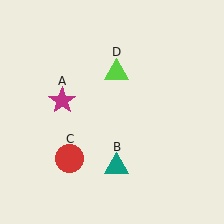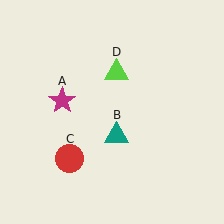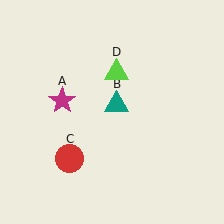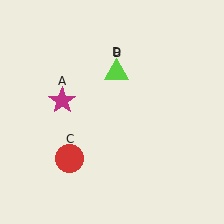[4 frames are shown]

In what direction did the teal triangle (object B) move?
The teal triangle (object B) moved up.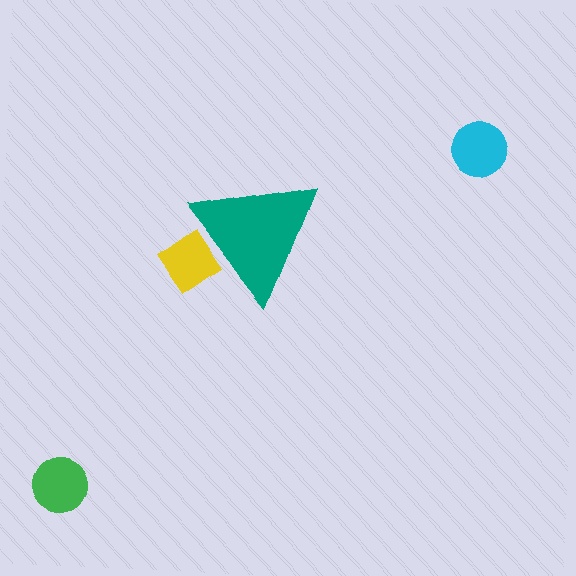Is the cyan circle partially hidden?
No, the cyan circle is fully visible.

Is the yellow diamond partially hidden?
Yes, the yellow diamond is partially hidden behind the teal triangle.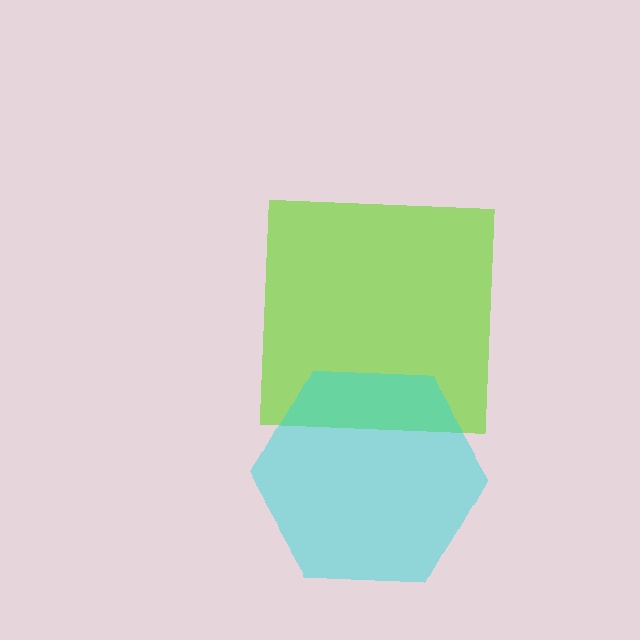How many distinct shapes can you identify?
There are 2 distinct shapes: a lime square, a cyan hexagon.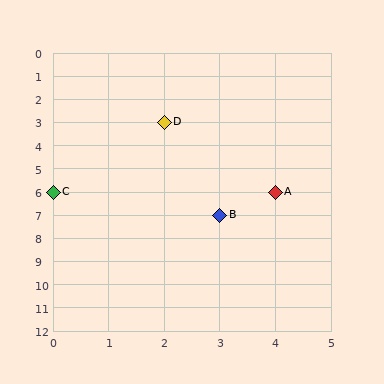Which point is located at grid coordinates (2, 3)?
Point D is at (2, 3).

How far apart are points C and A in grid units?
Points C and A are 4 columns apart.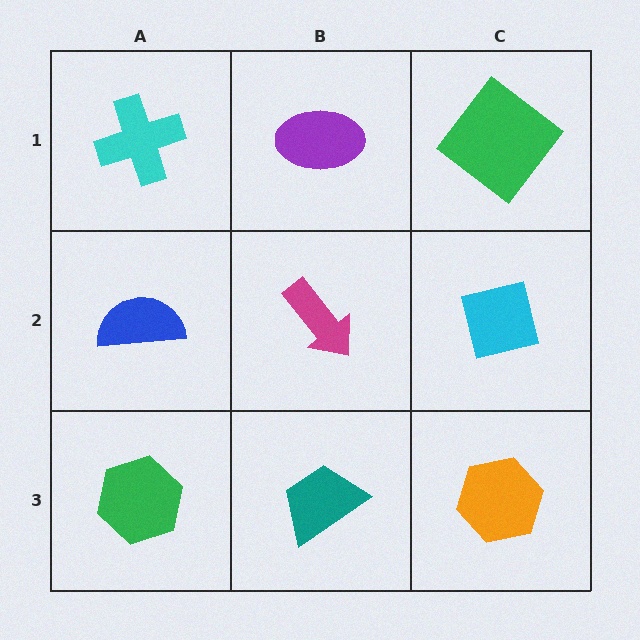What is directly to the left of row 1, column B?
A cyan cross.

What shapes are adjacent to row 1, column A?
A blue semicircle (row 2, column A), a purple ellipse (row 1, column B).